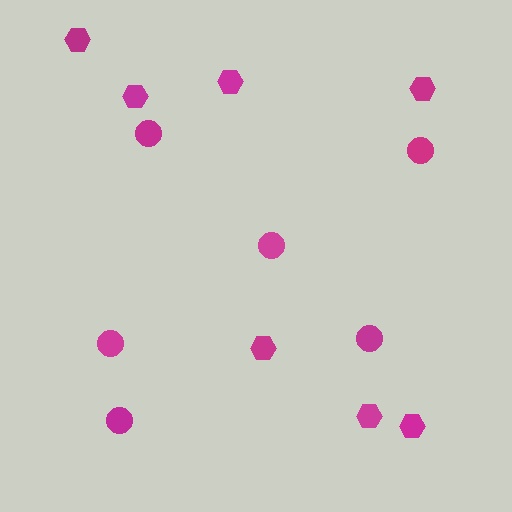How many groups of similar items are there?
There are 2 groups: one group of hexagons (7) and one group of circles (6).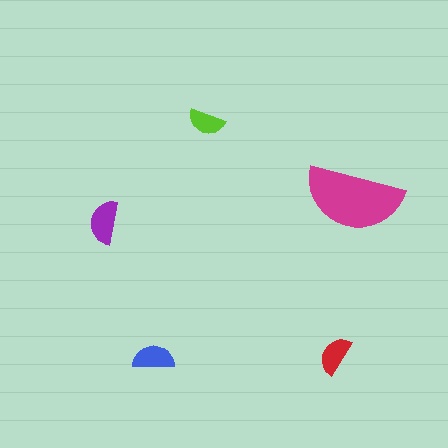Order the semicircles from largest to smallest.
the magenta one, the purple one, the blue one, the red one, the lime one.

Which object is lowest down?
The blue semicircle is bottommost.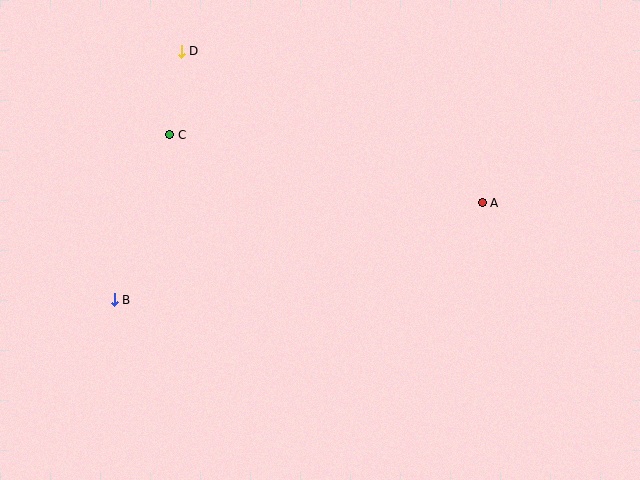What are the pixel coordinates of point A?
Point A is at (482, 203).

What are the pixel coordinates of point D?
Point D is at (181, 51).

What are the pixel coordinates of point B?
Point B is at (114, 300).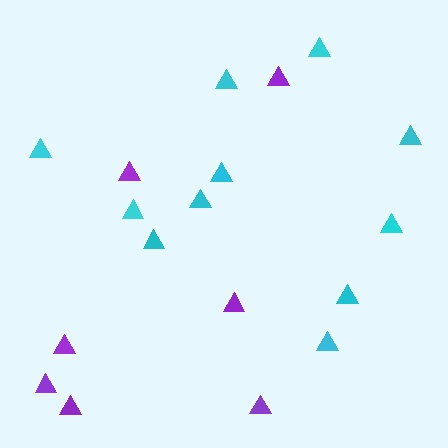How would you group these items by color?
There are 2 groups: one group of cyan triangles (11) and one group of purple triangles (7).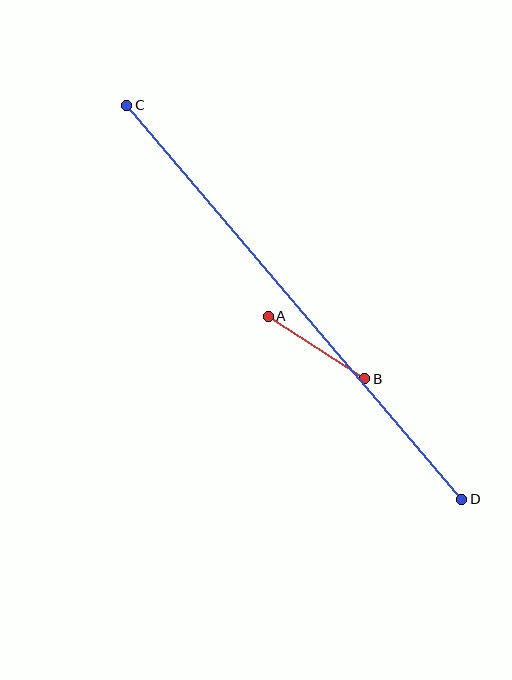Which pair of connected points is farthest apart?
Points C and D are farthest apart.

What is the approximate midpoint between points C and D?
The midpoint is at approximately (294, 302) pixels.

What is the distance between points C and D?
The distance is approximately 517 pixels.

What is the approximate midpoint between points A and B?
The midpoint is at approximately (316, 347) pixels.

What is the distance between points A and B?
The distance is approximately 115 pixels.